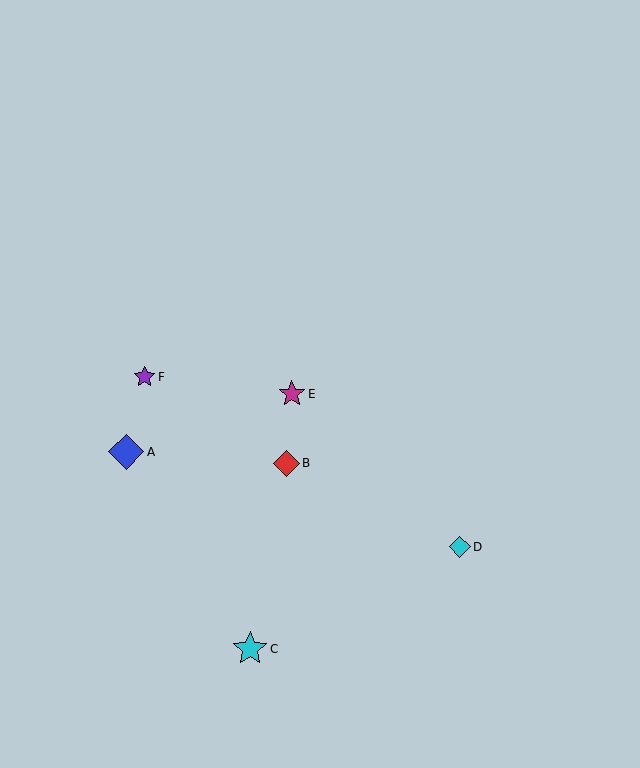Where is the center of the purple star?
The center of the purple star is at (144, 377).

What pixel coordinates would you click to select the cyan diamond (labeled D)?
Click at (460, 547) to select the cyan diamond D.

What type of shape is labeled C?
Shape C is a cyan star.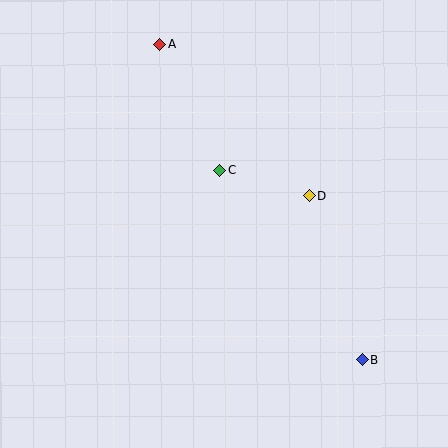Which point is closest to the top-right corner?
Point D is closest to the top-right corner.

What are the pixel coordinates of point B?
Point B is at (363, 359).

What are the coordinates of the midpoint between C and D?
The midpoint between C and D is at (265, 183).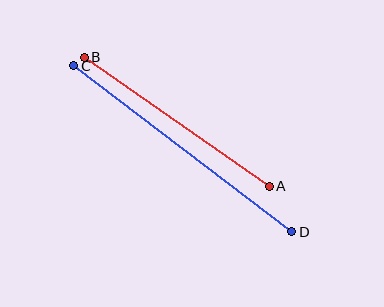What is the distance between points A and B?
The distance is approximately 225 pixels.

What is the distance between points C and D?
The distance is approximately 274 pixels.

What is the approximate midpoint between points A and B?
The midpoint is at approximately (177, 122) pixels.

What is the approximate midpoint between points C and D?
The midpoint is at approximately (183, 149) pixels.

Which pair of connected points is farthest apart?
Points C and D are farthest apart.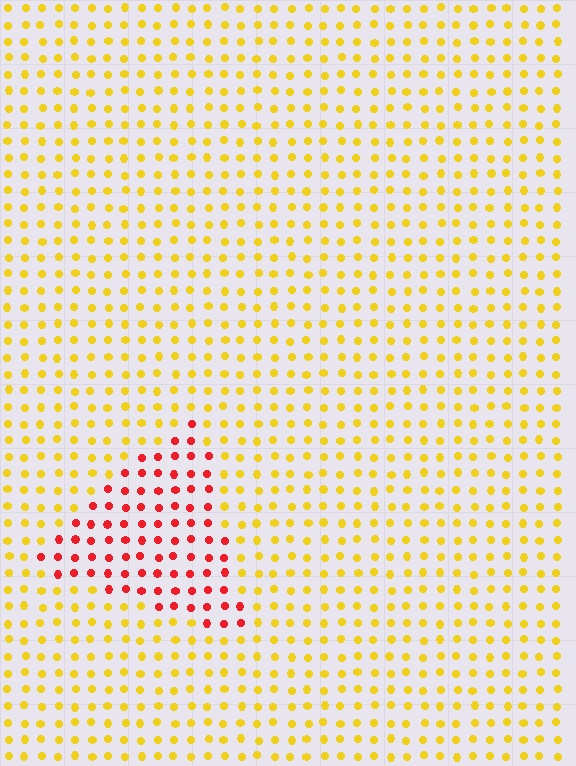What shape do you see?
I see a triangle.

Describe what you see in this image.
The image is filled with small yellow elements in a uniform arrangement. A triangle-shaped region is visible where the elements are tinted to a slightly different hue, forming a subtle color boundary.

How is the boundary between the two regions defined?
The boundary is defined purely by a slight shift in hue (about 55 degrees). Spacing, size, and orientation are identical on both sides.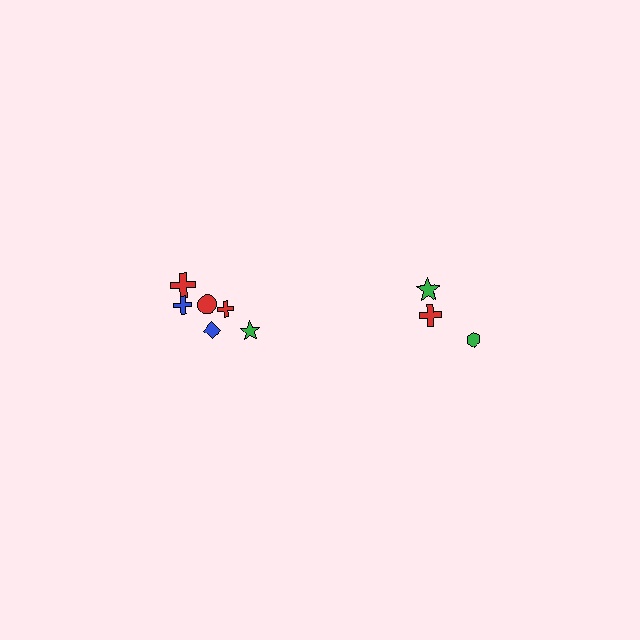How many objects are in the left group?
There are 6 objects.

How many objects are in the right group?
There are 3 objects.